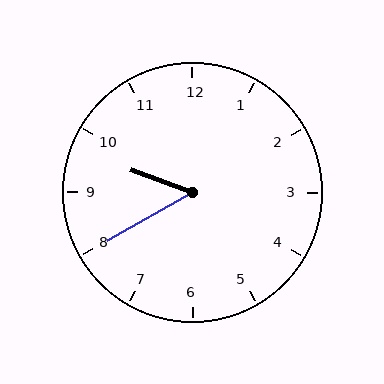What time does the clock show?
9:40.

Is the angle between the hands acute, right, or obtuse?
It is acute.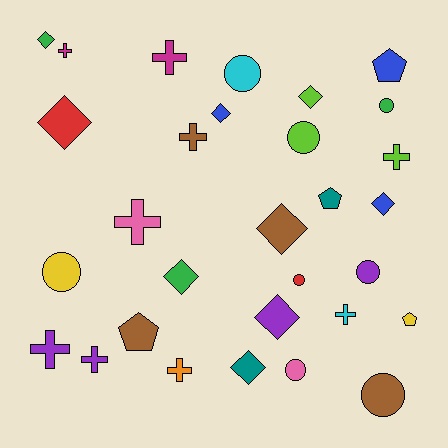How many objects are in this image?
There are 30 objects.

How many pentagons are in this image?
There are 4 pentagons.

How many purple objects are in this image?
There are 4 purple objects.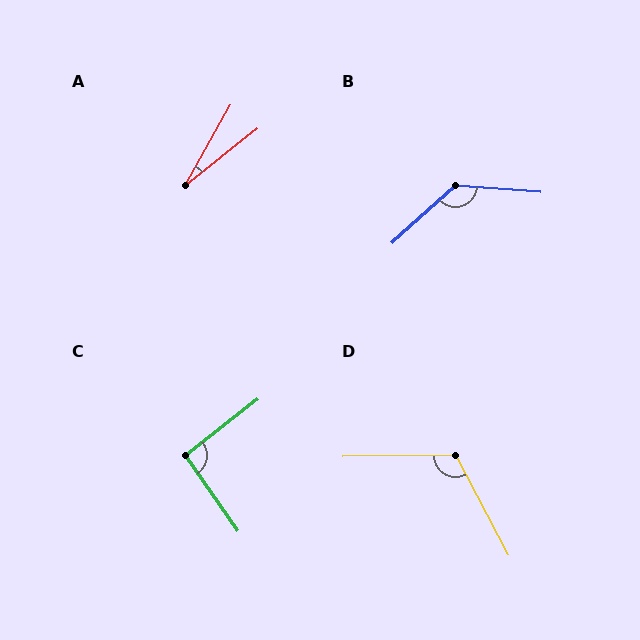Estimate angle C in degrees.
Approximately 93 degrees.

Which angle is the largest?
B, at approximately 133 degrees.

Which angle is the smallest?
A, at approximately 22 degrees.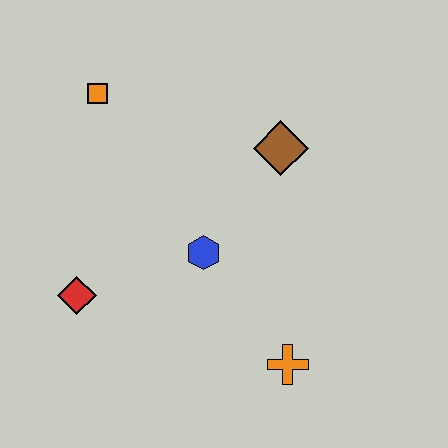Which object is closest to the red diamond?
The blue hexagon is closest to the red diamond.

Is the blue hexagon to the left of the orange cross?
Yes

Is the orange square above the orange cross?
Yes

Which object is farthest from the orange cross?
The orange square is farthest from the orange cross.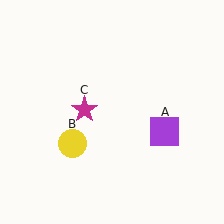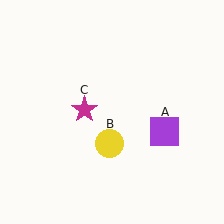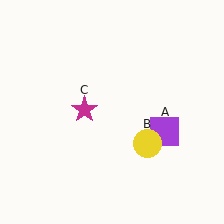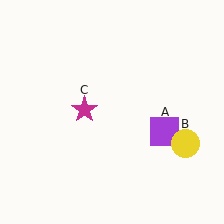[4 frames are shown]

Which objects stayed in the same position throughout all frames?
Purple square (object A) and magenta star (object C) remained stationary.